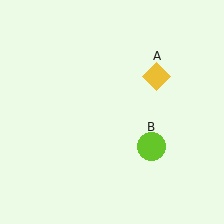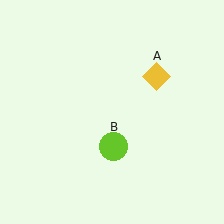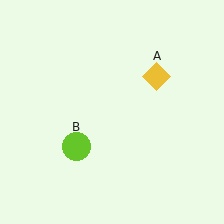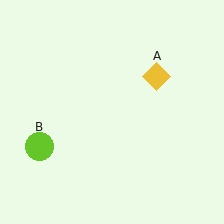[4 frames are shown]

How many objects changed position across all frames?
1 object changed position: lime circle (object B).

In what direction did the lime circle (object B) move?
The lime circle (object B) moved left.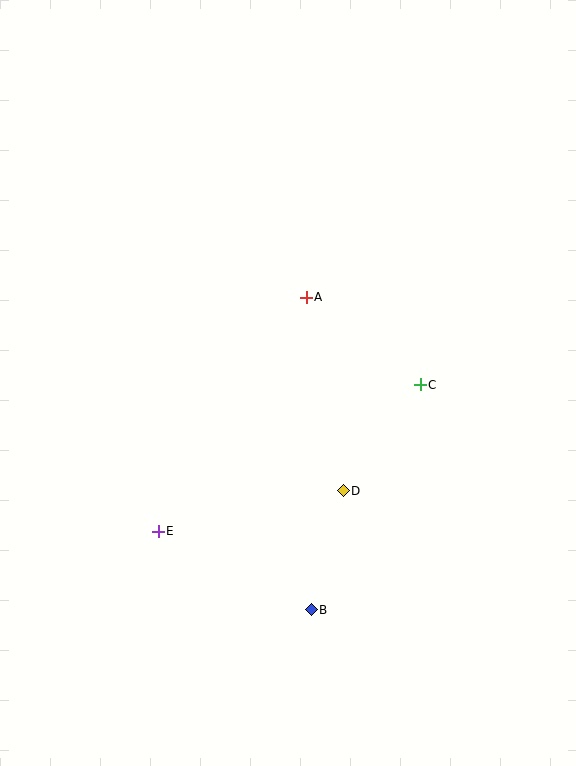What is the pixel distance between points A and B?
The distance between A and B is 313 pixels.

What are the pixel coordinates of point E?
Point E is at (158, 531).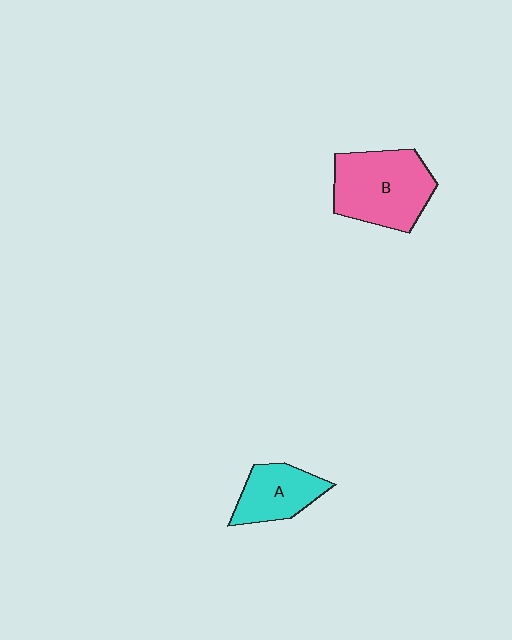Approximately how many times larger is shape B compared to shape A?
Approximately 1.7 times.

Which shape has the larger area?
Shape B (pink).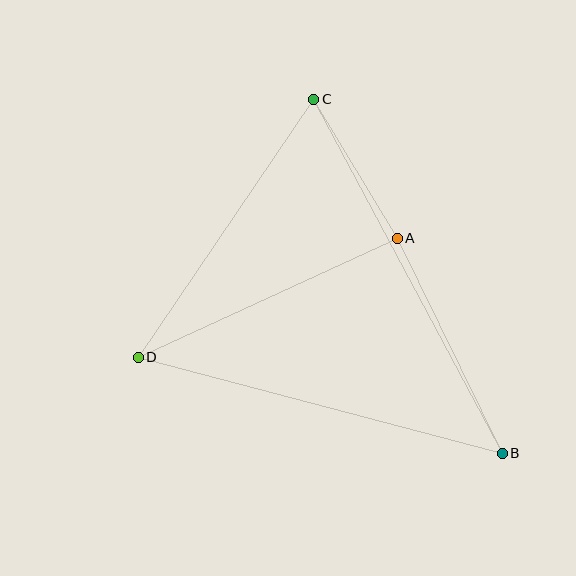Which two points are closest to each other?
Points A and C are closest to each other.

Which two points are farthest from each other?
Points B and C are farthest from each other.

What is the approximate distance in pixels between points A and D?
The distance between A and D is approximately 285 pixels.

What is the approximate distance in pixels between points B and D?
The distance between B and D is approximately 376 pixels.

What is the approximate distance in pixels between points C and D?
The distance between C and D is approximately 312 pixels.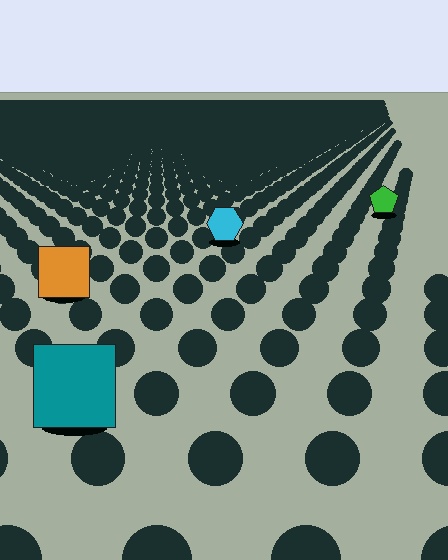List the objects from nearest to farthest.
From nearest to farthest: the teal square, the orange square, the cyan hexagon, the green pentagon.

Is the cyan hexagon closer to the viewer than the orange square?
No. The orange square is closer — you can tell from the texture gradient: the ground texture is coarser near it.